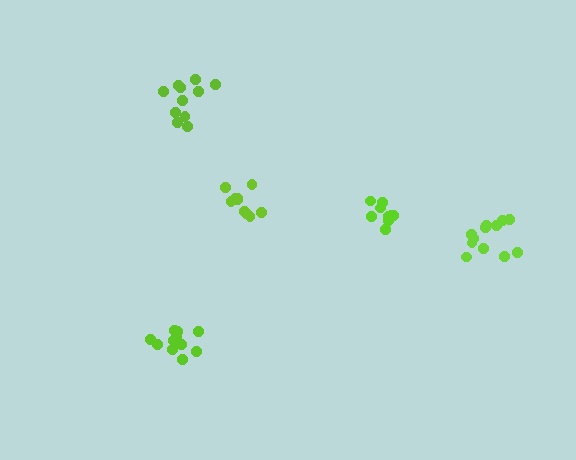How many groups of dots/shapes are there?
There are 5 groups.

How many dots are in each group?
Group 1: 9 dots, Group 2: 11 dots, Group 3: 10 dots, Group 4: 11 dots, Group 5: 12 dots (53 total).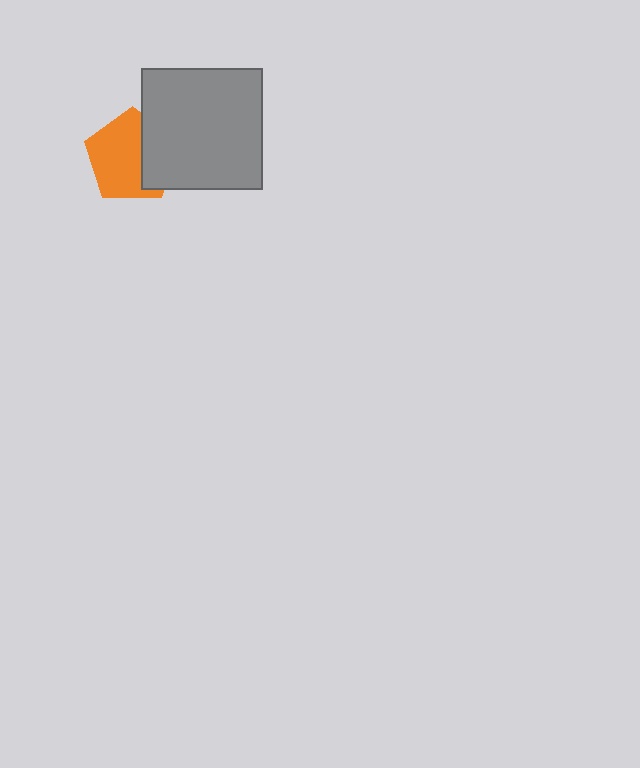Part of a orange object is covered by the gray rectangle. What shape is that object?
It is a pentagon.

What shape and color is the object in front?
The object in front is a gray rectangle.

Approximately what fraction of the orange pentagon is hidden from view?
Roughly 34% of the orange pentagon is hidden behind the gray rectangle.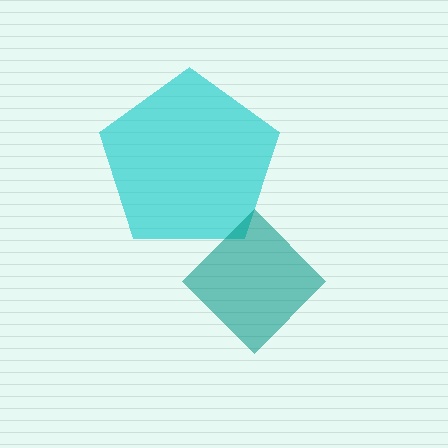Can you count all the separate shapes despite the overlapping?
Yes, there are 2 separate shapes.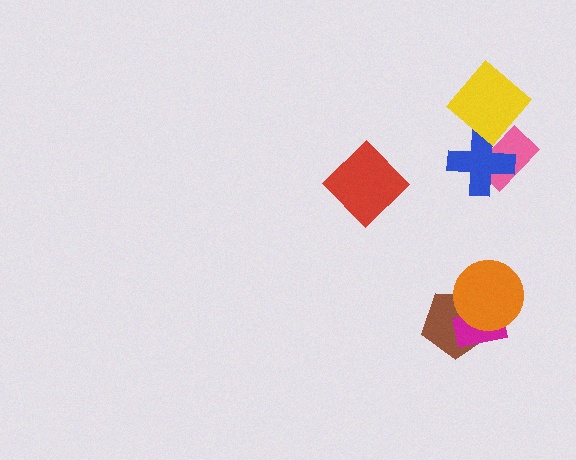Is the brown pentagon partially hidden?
Yes, it is partially covered by another shape.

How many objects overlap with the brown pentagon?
2 objects overlap with the brown pentagon.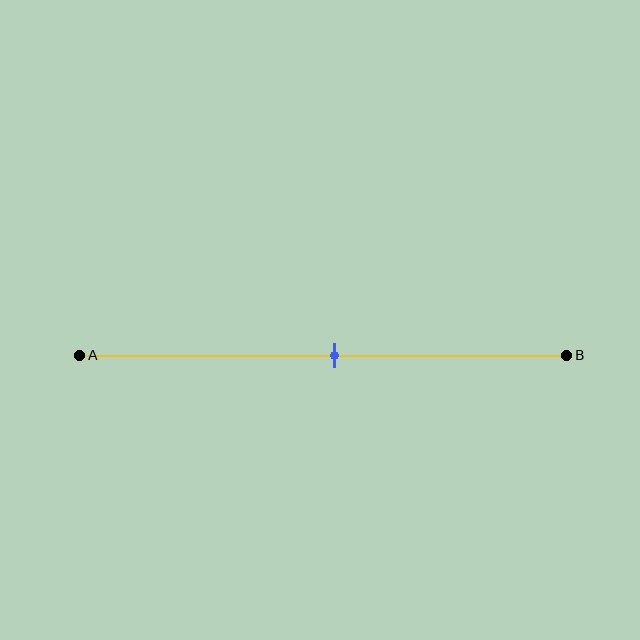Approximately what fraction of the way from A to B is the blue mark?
The blue mark is approximately 55% of the way from A to B.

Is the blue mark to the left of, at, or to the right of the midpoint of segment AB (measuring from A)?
The blue mark is approximately at the midpoint of segment AB.